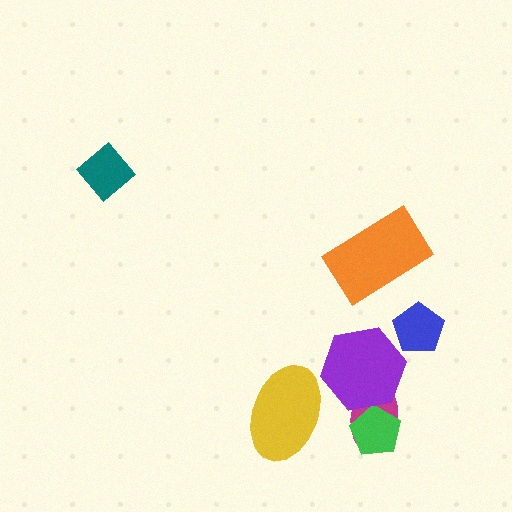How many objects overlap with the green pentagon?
2 objects overlap with the green pentagon.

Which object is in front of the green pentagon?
The purple hexagon is in front of the green pentagon.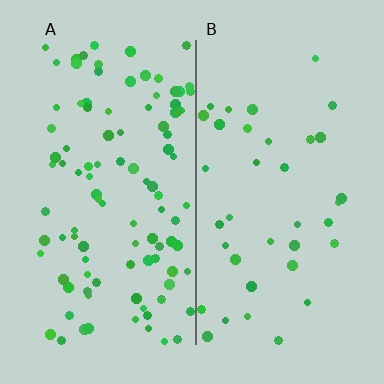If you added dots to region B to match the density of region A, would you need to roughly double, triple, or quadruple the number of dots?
Approximately triple.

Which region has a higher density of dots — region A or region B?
A (the left).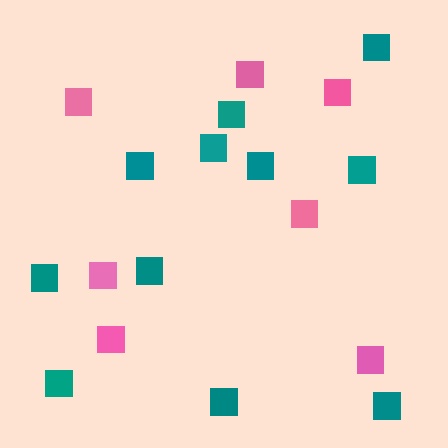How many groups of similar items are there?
There are 2 groups: one group of pink squares (7) and one group of teal squares (11).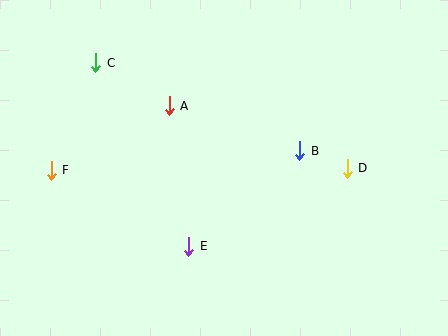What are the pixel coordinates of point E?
Point E is at (189, 246).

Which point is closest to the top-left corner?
Point C is closest to the top-left corner.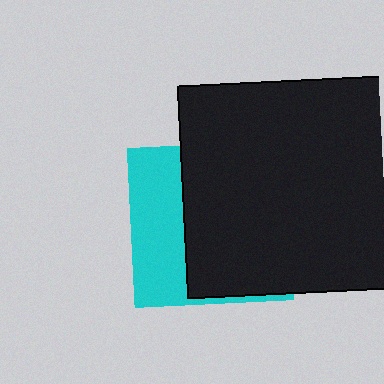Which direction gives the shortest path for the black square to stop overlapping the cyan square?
Moving right gives the shortest separation.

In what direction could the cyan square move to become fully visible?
The cyan square could move left. That would shift it out from behind the black square entirely.